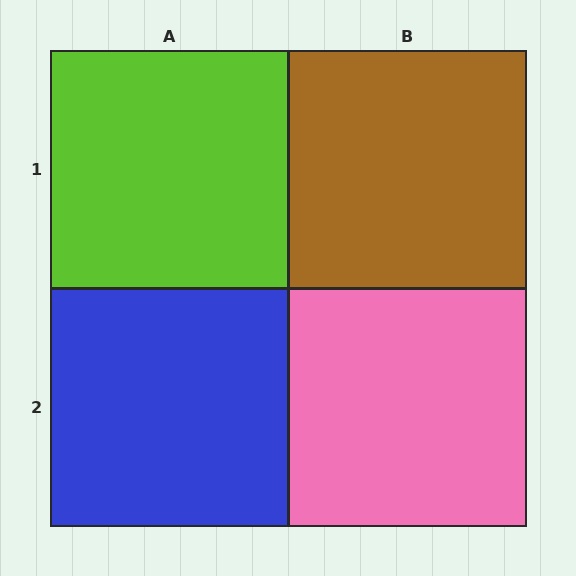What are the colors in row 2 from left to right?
Blue, pink.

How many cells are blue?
1 cell is blue.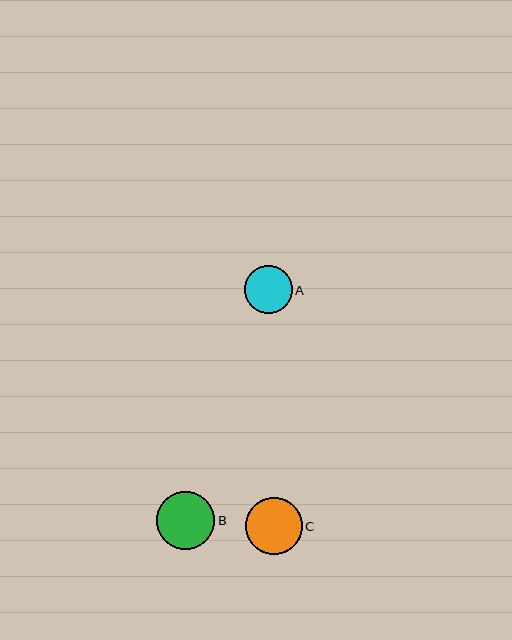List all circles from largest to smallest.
From largest to smallest: B, C, A.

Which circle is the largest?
Circle B is the largest with a size of approximately 58 pixels.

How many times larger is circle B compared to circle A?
Circle B is approximately 1.2 times the size of circle A.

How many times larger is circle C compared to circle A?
Circle C is approximately 1.2 times the size of circle A.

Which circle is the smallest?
Circle A is the smallest with a size of approximately 48 pixels.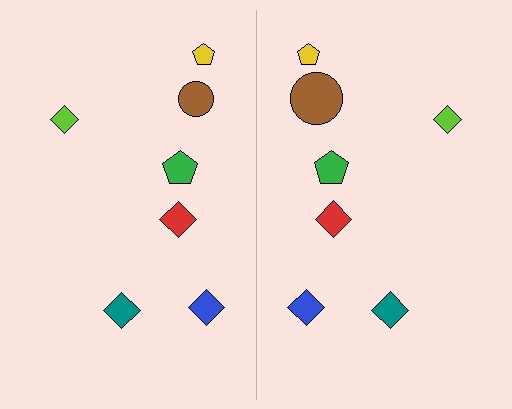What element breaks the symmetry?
The brown circle on the right side has a different size than its mirror counterpart.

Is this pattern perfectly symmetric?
No, the pattern is not perfectly symmetric. The brown circle on the right side has a different size than its mirror counterpart.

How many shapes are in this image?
There are 14 shapes in this image.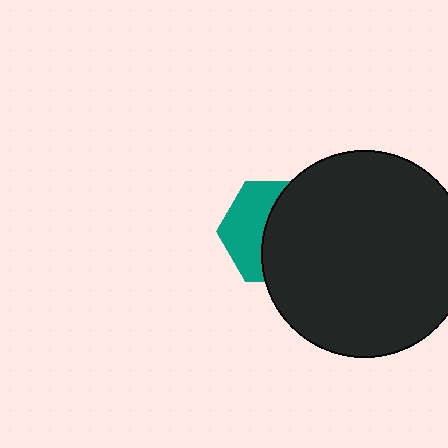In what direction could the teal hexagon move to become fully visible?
The teal hexagon could move left. That would shift it out from behind the black circle entirely.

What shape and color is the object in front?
The object in front is a black circle.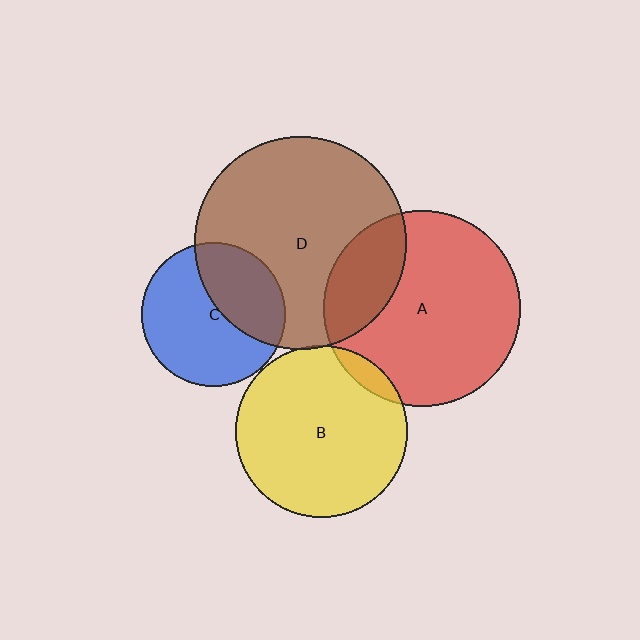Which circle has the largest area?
Circle D (brown).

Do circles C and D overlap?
Yes.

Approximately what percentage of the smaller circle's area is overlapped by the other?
Approximately 40%.